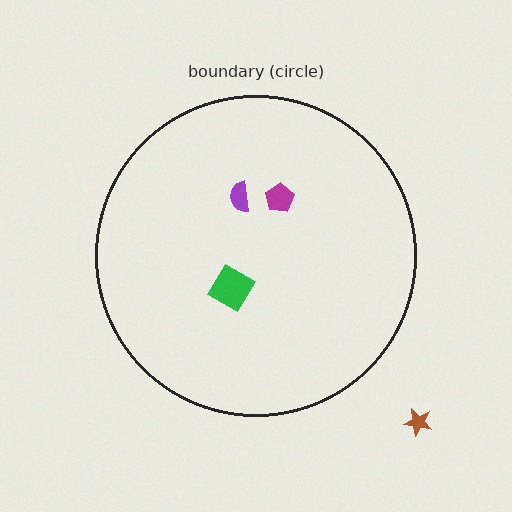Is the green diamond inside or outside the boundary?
Inside.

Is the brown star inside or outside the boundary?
Outside.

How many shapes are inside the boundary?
3 inside, 1 outside.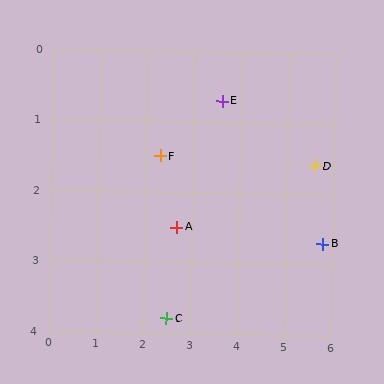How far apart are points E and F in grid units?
Points E and F are about 1.5 grid units apart.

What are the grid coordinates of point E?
Point E is at approximately (3.6, 0.7).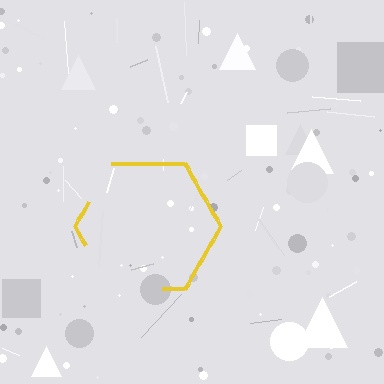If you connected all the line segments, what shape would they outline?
They would outline a hexagon.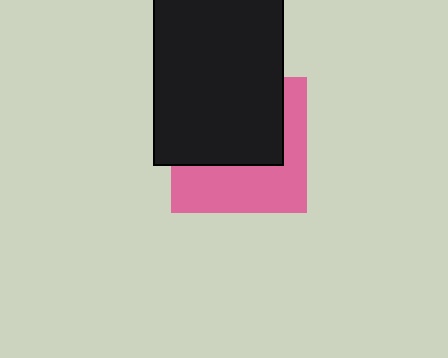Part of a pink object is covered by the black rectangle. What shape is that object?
It is a square.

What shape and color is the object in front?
The object in front is a black rectangle.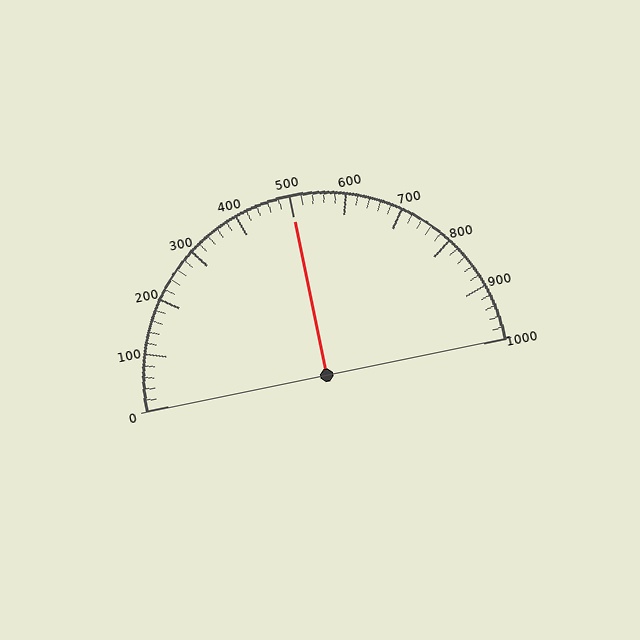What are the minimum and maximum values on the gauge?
The gauge ranges from 0 to 1000.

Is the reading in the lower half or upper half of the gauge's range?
The reading is in the upper half of the range (0 to 1000).